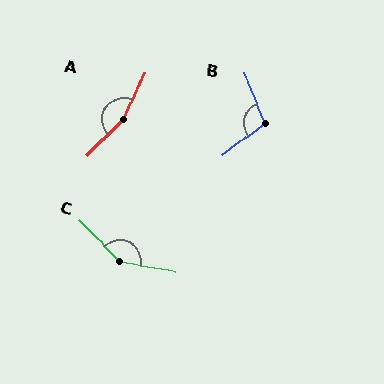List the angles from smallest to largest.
B (105°), C (144°), A (159°).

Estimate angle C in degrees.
Approximately 144 degrees.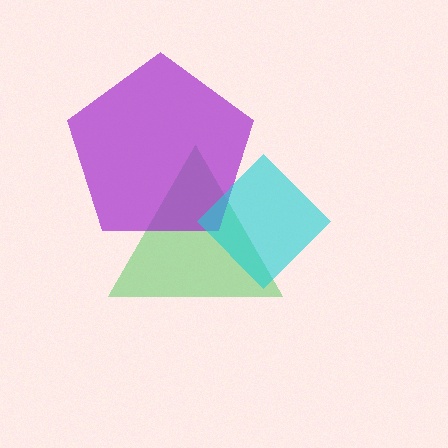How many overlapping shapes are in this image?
There are 3 overlapping shapes in the image.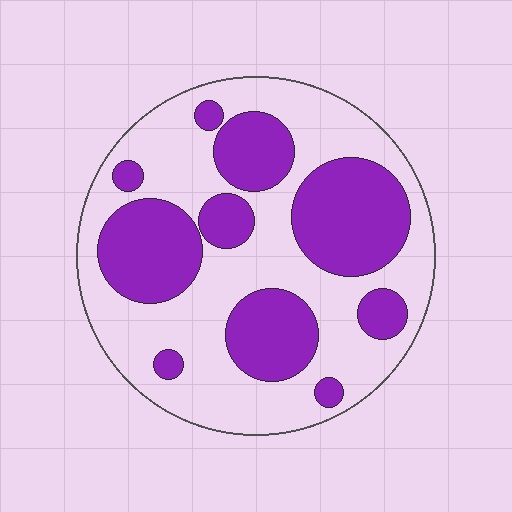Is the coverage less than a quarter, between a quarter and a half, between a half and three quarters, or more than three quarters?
Between a quarter and a half.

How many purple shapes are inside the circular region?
10.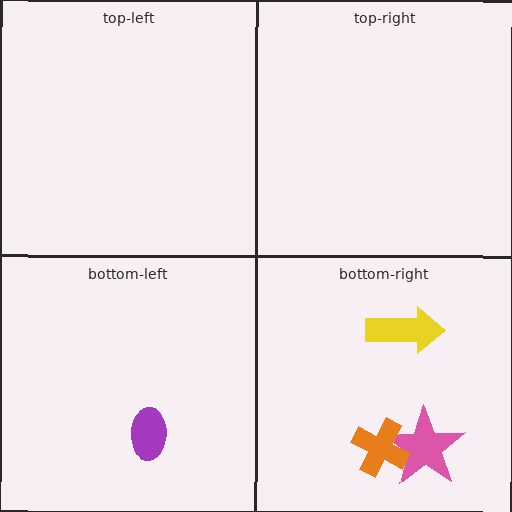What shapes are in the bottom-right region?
The pink star, the orange cross, the yellow arrow.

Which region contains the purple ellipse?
The bottom-left region.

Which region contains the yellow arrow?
The bottom-right region.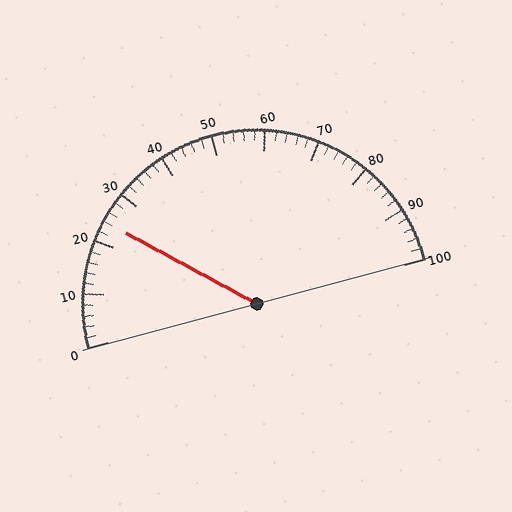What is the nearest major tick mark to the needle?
The nearest major tick mark is 20.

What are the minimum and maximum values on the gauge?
The gauge ranges from 0 to 100.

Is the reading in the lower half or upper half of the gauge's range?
The reading is in the lower half of the range (0 to 100).